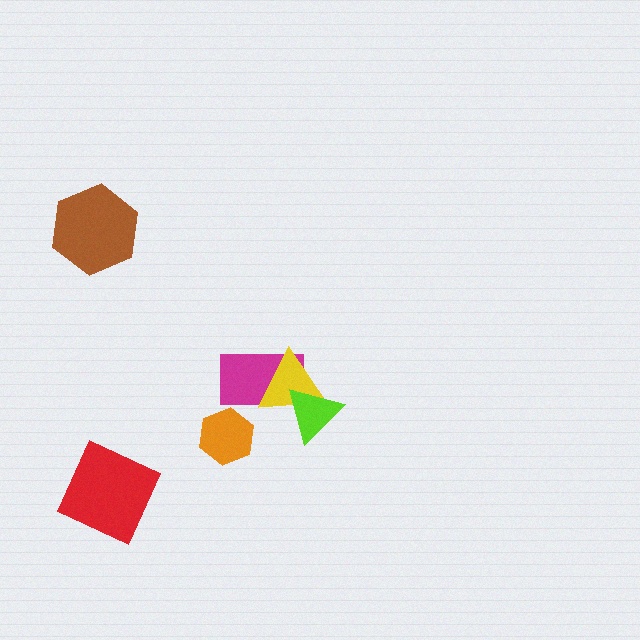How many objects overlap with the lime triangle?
2 objects overlap with the lime triangle.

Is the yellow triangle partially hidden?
Yes, it is partially covered by another shape.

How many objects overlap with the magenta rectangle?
2 objects overlap with the magenta rectangle.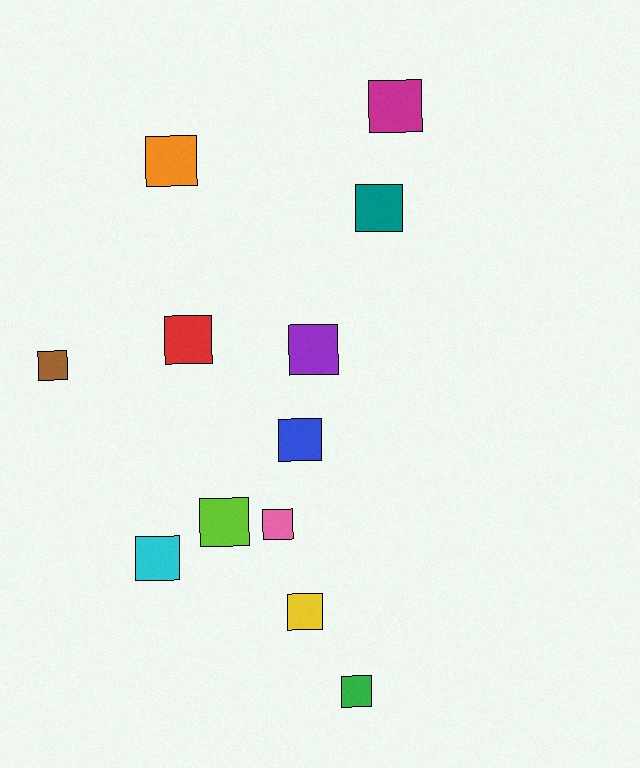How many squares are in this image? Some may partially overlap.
There are 12 squares.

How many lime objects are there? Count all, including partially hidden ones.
There is 1 lime object.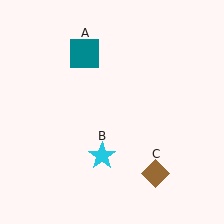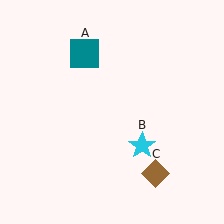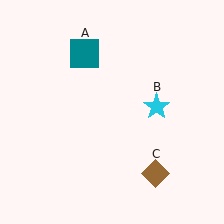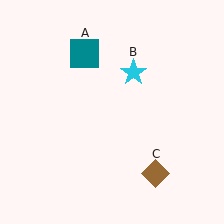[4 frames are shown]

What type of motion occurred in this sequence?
The cyan star (object B) rotated counterclockwise around the center of the scene.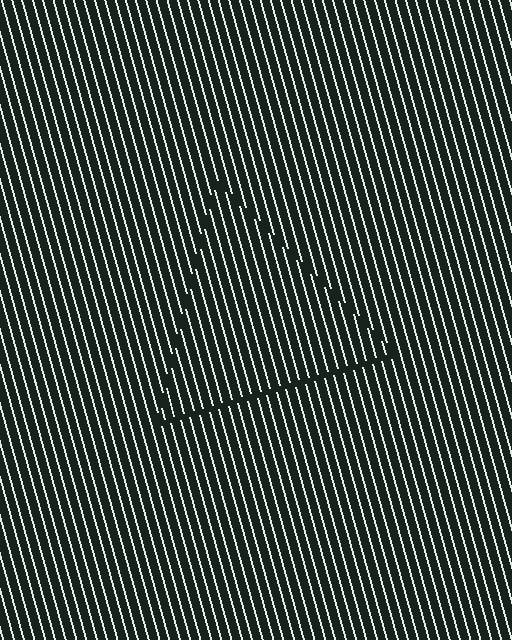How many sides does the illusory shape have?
3 sides — the line-ends trace a triangle.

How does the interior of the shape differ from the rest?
The interior of the shape contains the same grating, shifted by half a period — the contour is defined by the phase discontinuity where line-ends from the inner and outer gratings abut.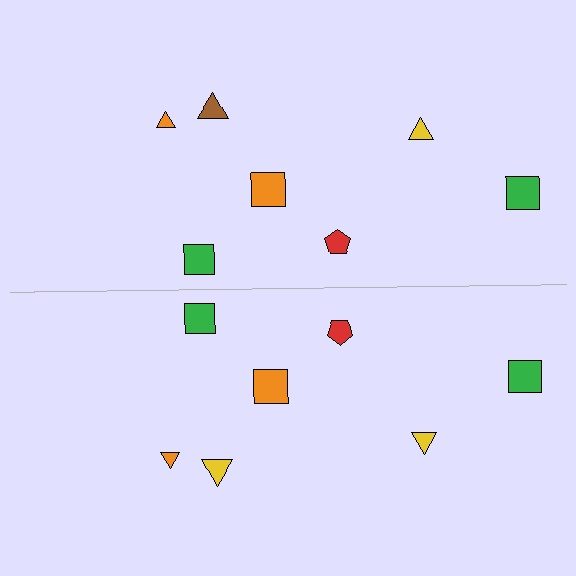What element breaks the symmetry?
The yellow triangle on the bottom side breaks the symmetry — its mirror counterpart is brown.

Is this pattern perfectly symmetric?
No, the pattern is not perfectly symmetric. The yellow triangle on the bottom side breaks the symmetry — its mirror counterpart is brown.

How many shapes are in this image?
There are 14 shapes in this image.